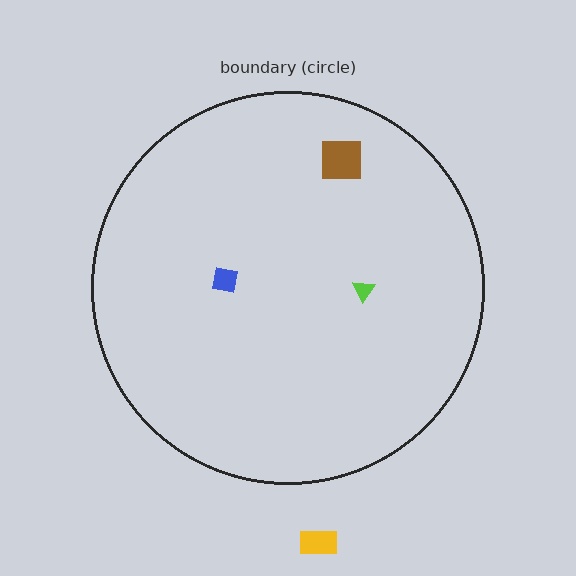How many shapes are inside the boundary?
3 inside, 1 outside.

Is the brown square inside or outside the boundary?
Inside.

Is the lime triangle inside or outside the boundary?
Inside.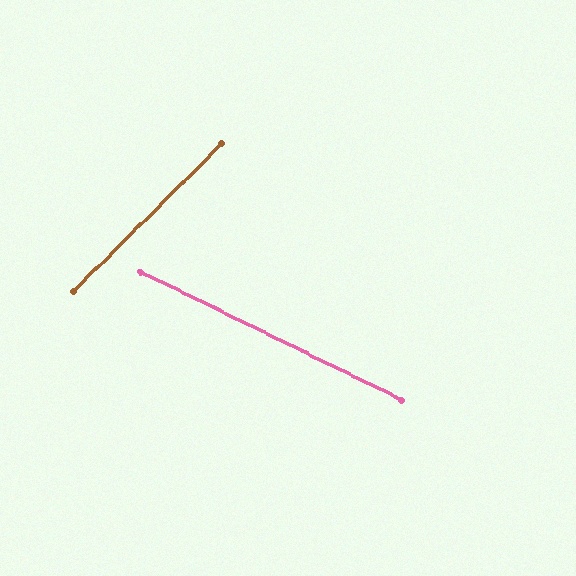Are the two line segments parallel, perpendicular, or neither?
Neither parallel nor perpendicular — they differ by about 71°.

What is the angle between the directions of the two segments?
Approximately 71 degrees.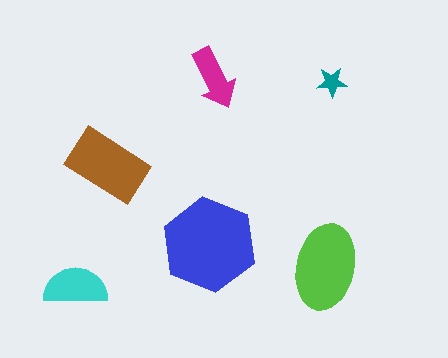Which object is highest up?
The magenta arrow is topmost.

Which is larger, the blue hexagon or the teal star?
The blue hexagon.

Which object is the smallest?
The teal star.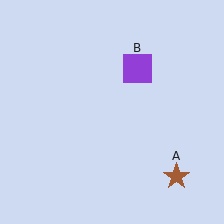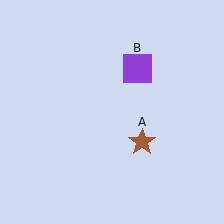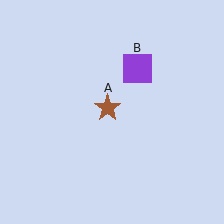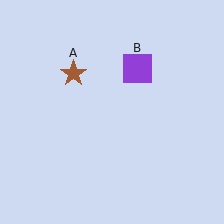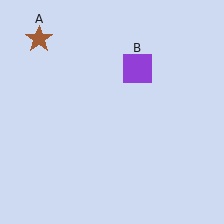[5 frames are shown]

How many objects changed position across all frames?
1 object changed position: brown star (object A).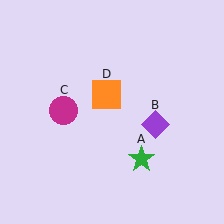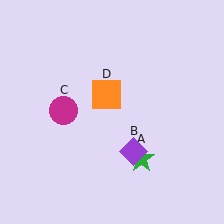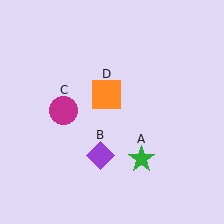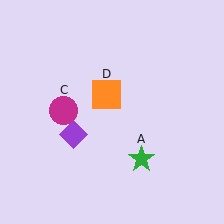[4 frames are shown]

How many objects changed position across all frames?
1 object changed position: purple diamond (object B).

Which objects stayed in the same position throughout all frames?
Green star (object A) and magenta circle (object C) and orange square (object D) remained stationary.